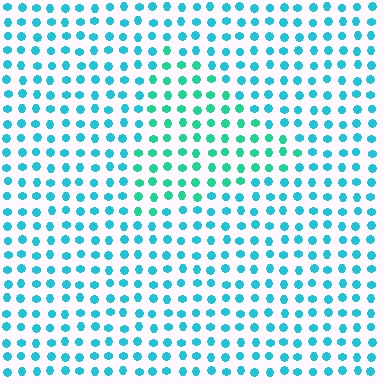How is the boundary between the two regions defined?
The boundary is defined purely by a slight shift in hue (about 29 degrees). Spacing, size, and orientation are identical on both sides.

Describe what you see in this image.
The image is filled with small cyan elements in a uniform arrangement. A triangle-shaped region is visible where the elements are tinted to a slightly different hue, forming a subtle color boundary.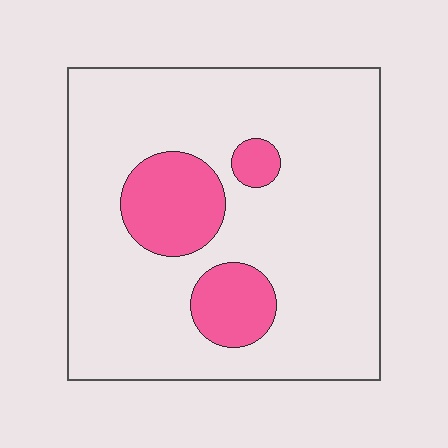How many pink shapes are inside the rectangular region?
3.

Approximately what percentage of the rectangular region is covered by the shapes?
Approximately 15%.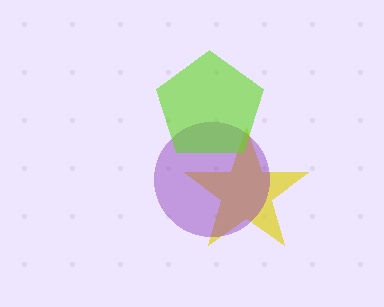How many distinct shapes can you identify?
There are 3 distinct shapes: a yellow star, a purple circle, a lime pentagon.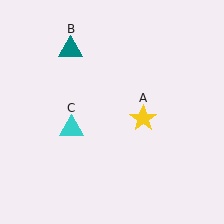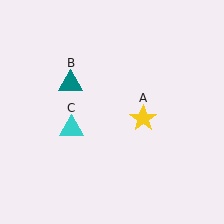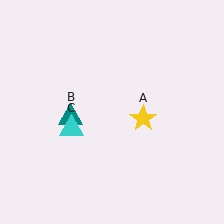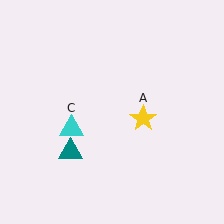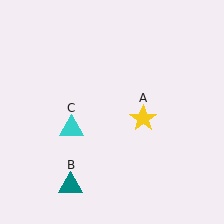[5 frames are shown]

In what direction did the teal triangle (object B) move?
The teal triangle (object B) moved down.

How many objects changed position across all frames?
1 object changed position: teal triangle (object B).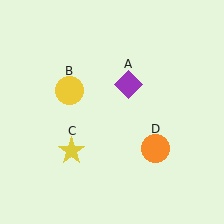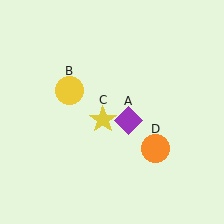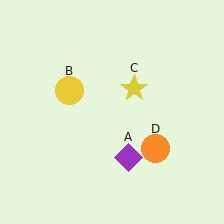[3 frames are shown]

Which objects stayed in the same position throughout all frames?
Yellow circle (object B) and orange circle (object D) remained stationary.